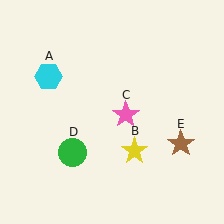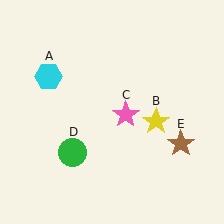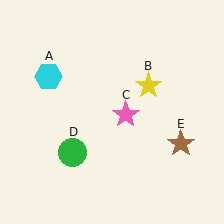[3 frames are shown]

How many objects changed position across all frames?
1 object changed position: yellow star (object B).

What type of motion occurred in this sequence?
The yellow star (object B) rotated counterclockwise around the center of the scene.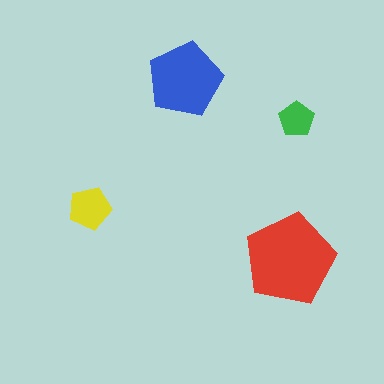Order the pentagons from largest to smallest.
the red one, the blue one, the yellow one, the green one.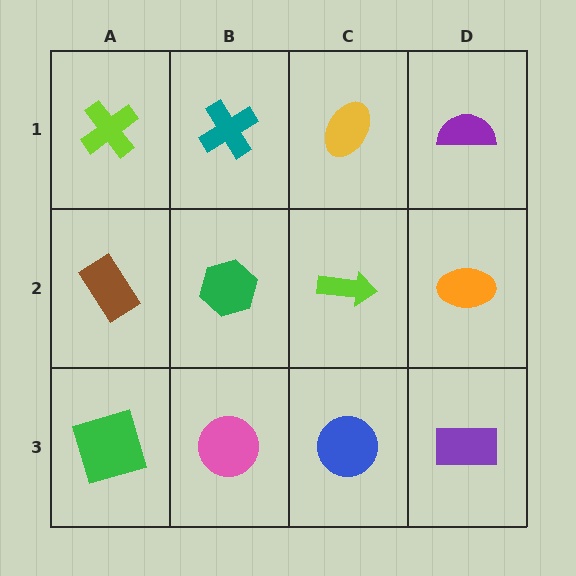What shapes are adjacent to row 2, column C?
A yellow ellipse (row 1, column C), a blue circle (row 3, column C), a green hexagon (row 2, column B), an orange ellipse (row 2, column D).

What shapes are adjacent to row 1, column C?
A lime arrow (row 2, column C), a teal cross (row 1, column B), a purple semicircle (row 1, column D).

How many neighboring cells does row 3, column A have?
2.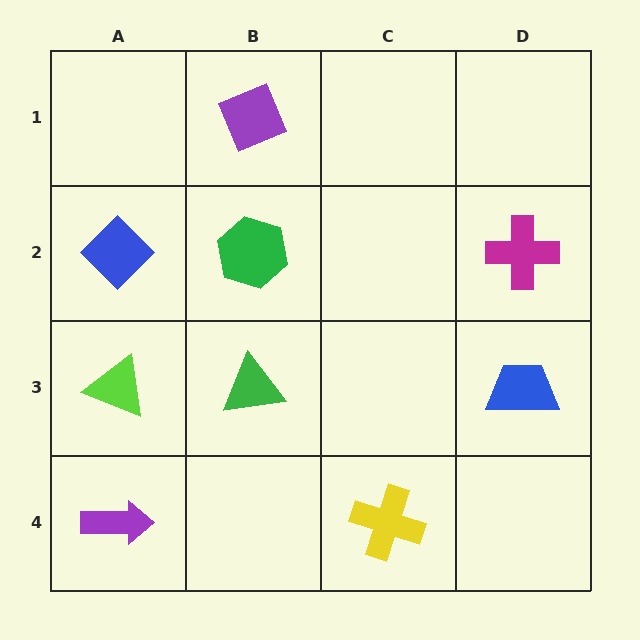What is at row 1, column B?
A purple diamond.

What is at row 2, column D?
A magenta cross.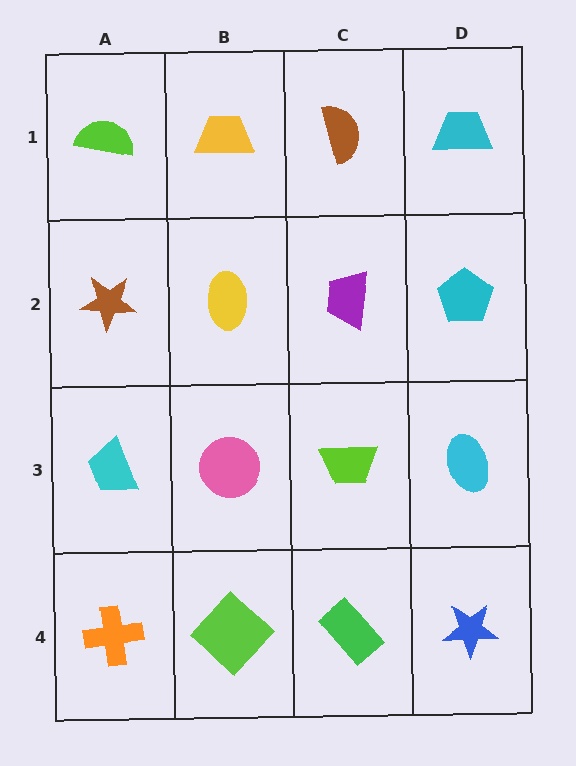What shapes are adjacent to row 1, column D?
A cyan pentagon (row 2, column D), a brown semicircle (row 1, column C).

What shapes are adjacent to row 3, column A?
A brown star (row 2, column A), an orange cross (row 4, column A), a pink circle (row 3, column B).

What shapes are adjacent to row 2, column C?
A brown semicircle (row 1, column C), a lime trapezoid (row 3, column C), a yellow ellipse (row 2, column B), a cyan pentagon (row 2, column D).